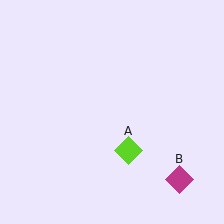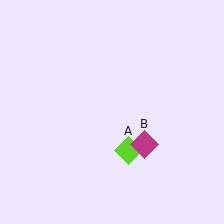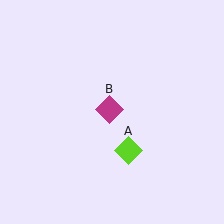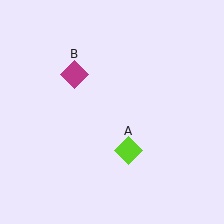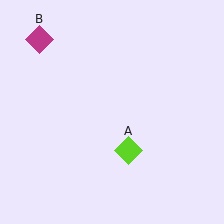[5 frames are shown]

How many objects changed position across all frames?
1 object changed position: magenta diamond (object B).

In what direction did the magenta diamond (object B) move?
The magenta diamond (object B) moved up and to the left.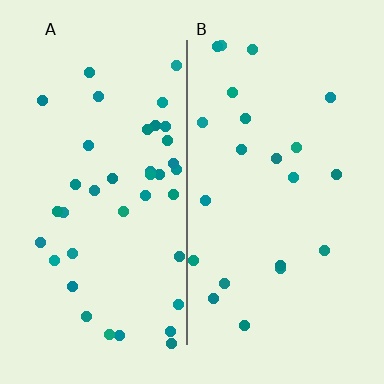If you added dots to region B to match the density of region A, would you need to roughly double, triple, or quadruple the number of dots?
Approximately double.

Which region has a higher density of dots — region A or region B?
A (the left).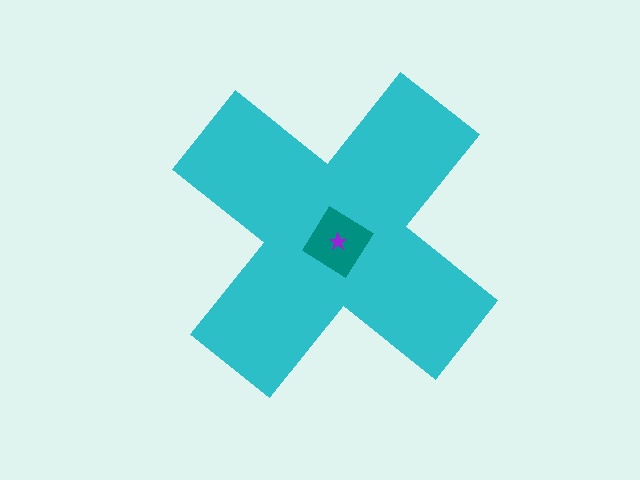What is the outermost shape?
The cyan cross.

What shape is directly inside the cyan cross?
The teal diamond.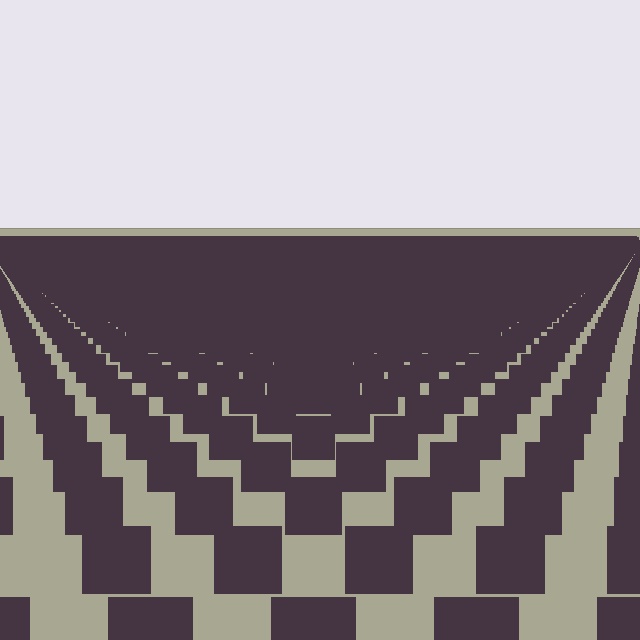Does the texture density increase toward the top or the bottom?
Density increases toward the top.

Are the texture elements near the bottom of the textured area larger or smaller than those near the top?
Larger. Near the bottom, elements are closer to the viewer and appear at a bigger on-screen size.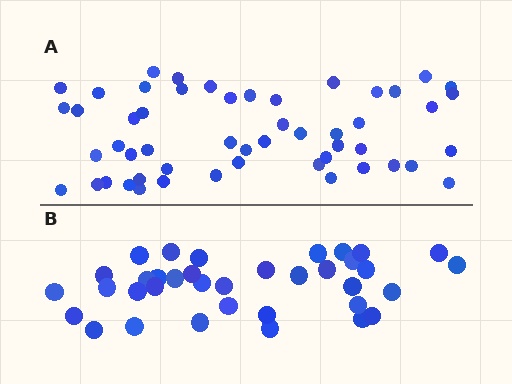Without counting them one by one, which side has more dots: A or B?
Region A (the top region) has more dots.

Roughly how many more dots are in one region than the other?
Region A has approximately 15 more dots than region B.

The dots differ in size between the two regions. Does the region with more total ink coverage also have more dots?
No. Region B has more total ink coverage because its dots are larger, but region A actually contains more individual dots. Total area can be misleading — the number of items is what matters here.